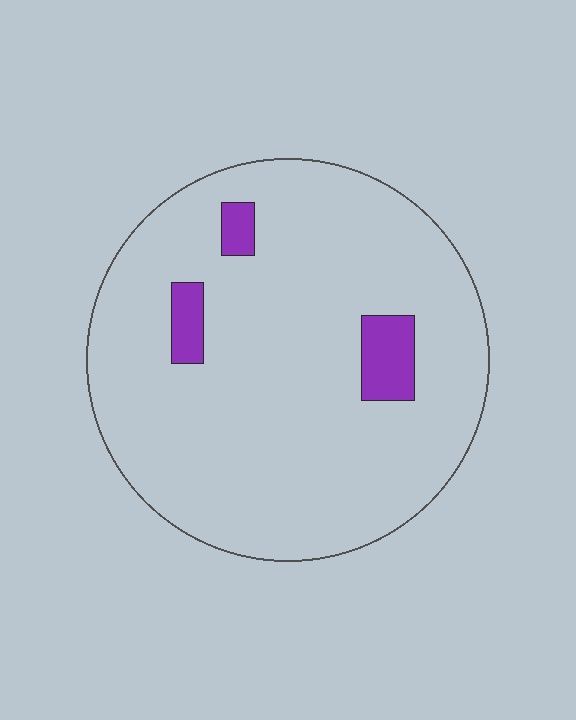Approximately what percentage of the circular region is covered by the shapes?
Approximately 5%.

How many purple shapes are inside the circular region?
3.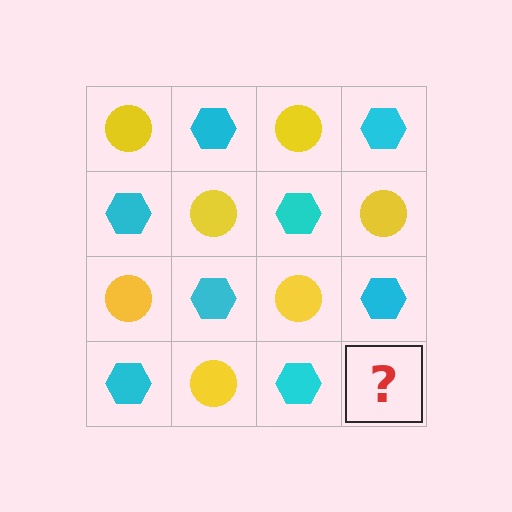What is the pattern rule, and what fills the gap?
The rule is that it alternates yellow circle and cyan hexagon in a checkerboard pattern. The gap should be filled with a yellow circle.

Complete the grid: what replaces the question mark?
The question mark should be replaced with a yellow circle.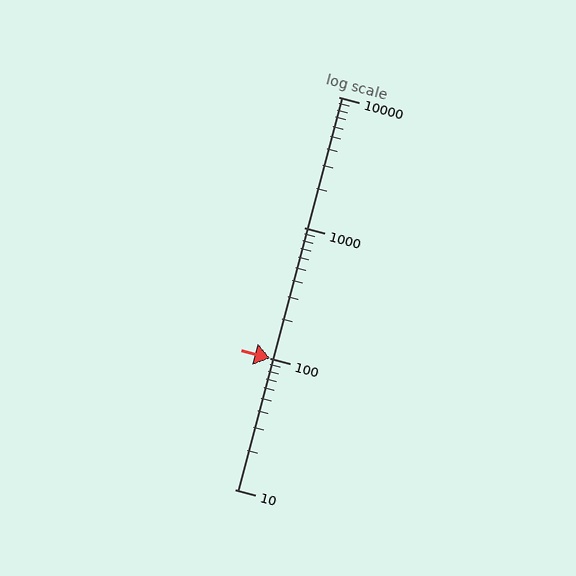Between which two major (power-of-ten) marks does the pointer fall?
The pointer is between 100 and 1000.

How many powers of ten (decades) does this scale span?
The scale spans 3 decades, from 10 to 10000.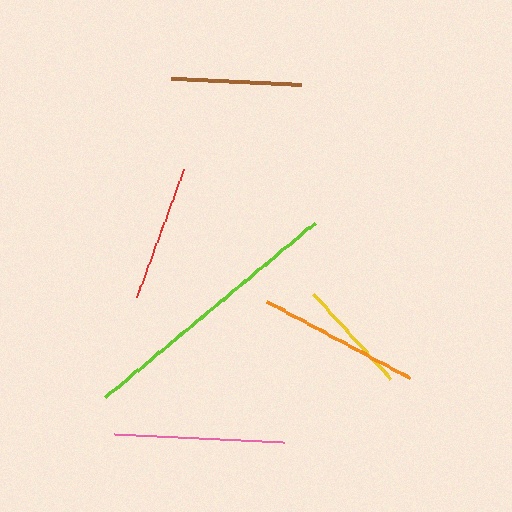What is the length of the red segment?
The red segment is approximately 137 pixels long.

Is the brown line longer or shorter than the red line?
The red line is longer than the brown line.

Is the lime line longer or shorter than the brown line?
The lime line is longer than the brown line.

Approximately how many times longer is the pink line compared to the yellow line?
The pink line is approximately 1.5 times the length of the yellow line.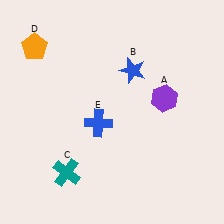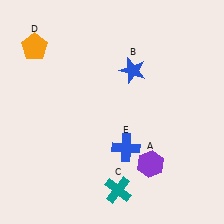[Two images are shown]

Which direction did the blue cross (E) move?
The blue cross (E) moved right.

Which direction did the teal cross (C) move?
The teal cross (C) moved right.